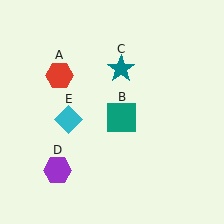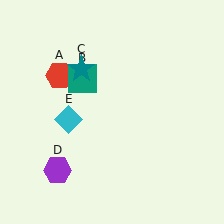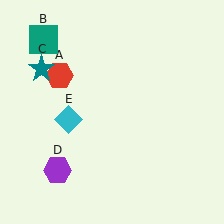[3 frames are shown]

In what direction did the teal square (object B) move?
The teal square (object B) moved up and to the left.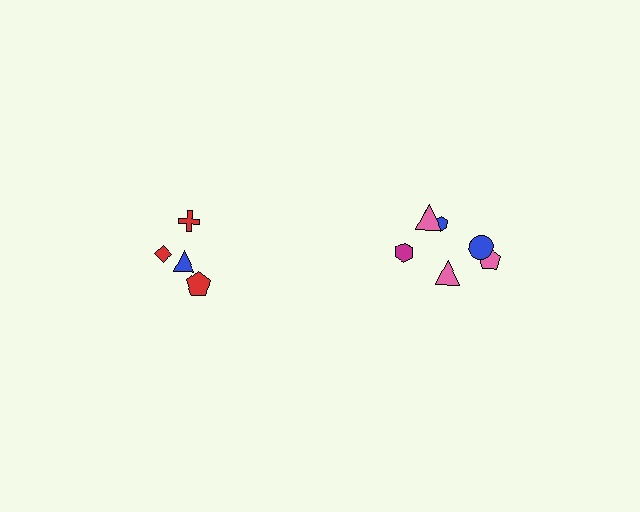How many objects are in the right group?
There are 6 objects.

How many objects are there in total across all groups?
There are 10 objects.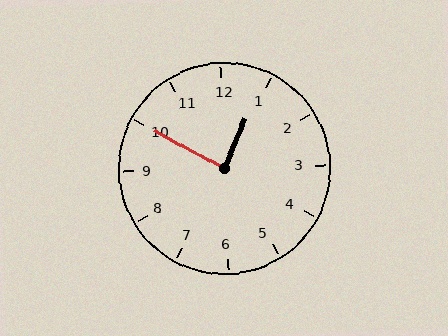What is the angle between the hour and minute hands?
Approximately 85 degrees.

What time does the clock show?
12:50.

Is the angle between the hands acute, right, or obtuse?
It is right.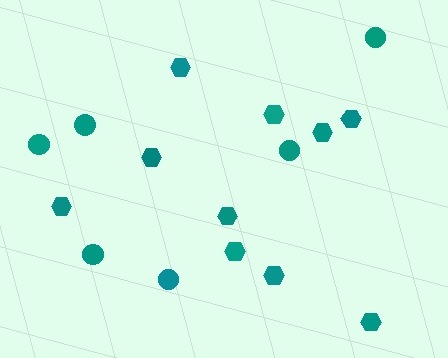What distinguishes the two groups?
There are 2 groups: one group of hexagons (10) and one group of circles (6).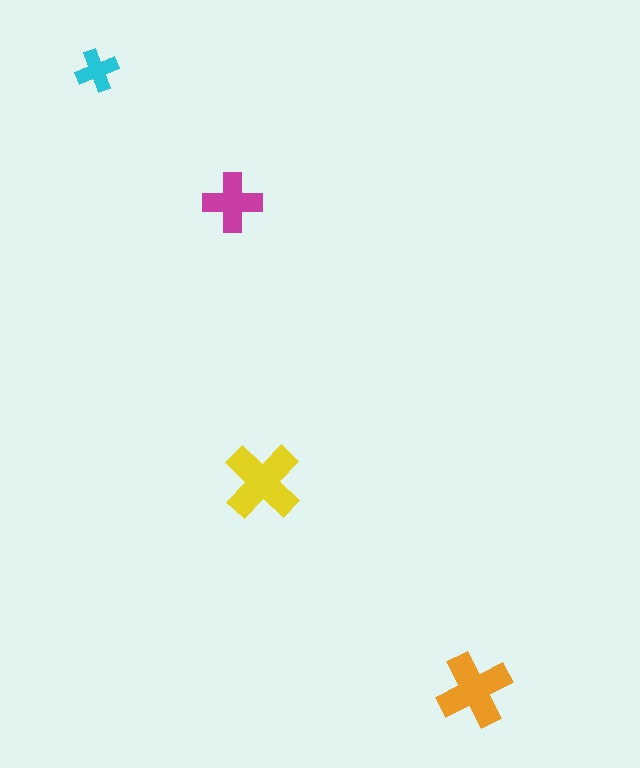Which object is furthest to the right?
The orange cross is rightmost.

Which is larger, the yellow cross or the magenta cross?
The yellow one.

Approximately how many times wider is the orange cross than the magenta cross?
About 1.5 times wider.